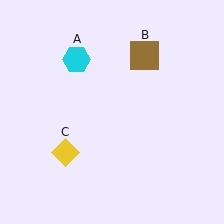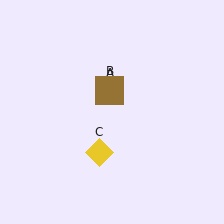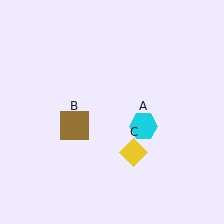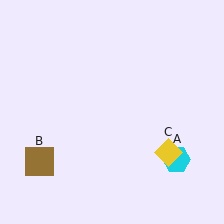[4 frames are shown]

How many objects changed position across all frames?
3 objects changed position: cyan hexagon (object A), brown square (object B), yellow diamond (object C).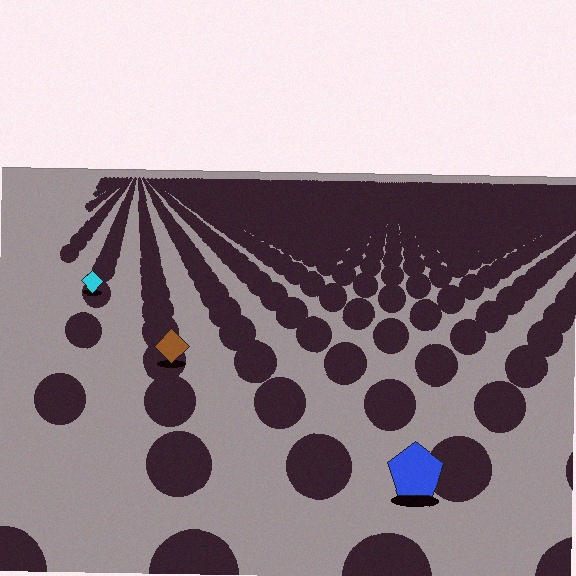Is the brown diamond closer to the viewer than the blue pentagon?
No. The blue pentagon is closer — you can tell from the texture gradient: the ground texture is coarser near it.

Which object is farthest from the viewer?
The cyan diamond is farthest from the viewer. It appears smaller and the ground texture around it is denser.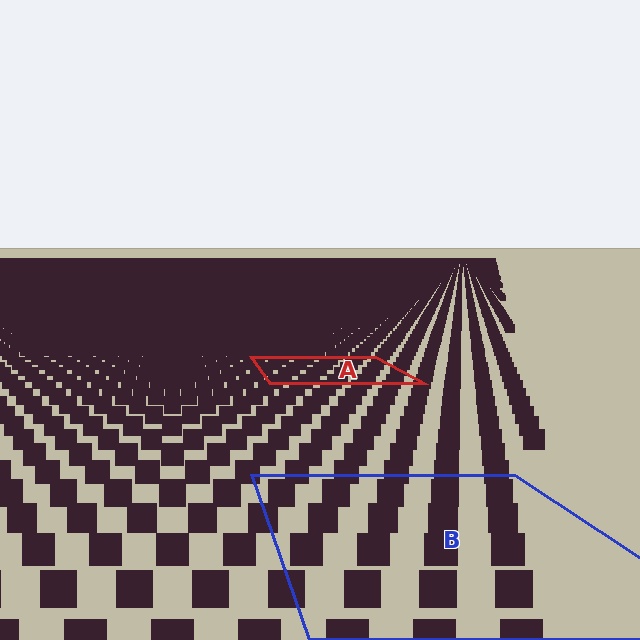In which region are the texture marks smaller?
The texture marks are smaller in region A, because it is farther away.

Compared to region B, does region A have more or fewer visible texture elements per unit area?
Region A has more texture elements per unit area — they are packed more densely because it is farther away.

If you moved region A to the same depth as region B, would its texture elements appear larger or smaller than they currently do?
They would appear larger. At a closer depth, the same texture elements are projected at a bigger on-screen size.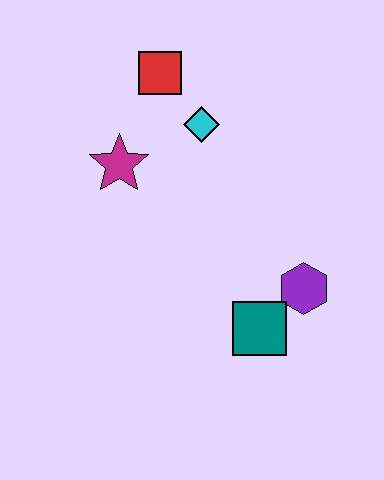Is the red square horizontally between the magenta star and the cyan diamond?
Yes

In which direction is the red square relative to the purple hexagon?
The red square is above the purple hexagon.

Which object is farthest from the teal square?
The red square is farthest from the teal square.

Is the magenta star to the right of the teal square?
No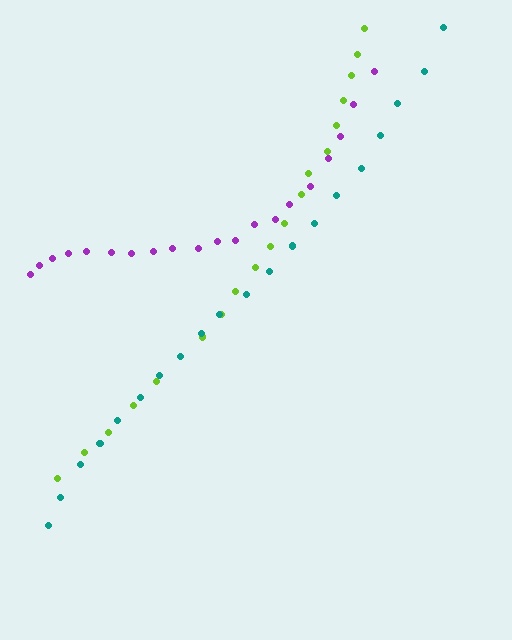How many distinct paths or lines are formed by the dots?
There are 3 distinct paths.